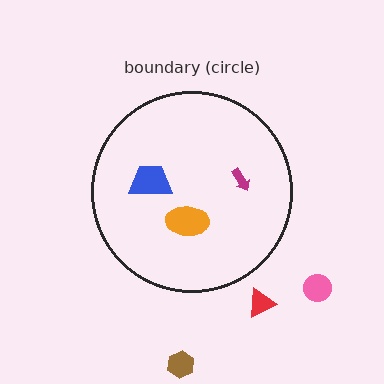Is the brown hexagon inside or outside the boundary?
Outside.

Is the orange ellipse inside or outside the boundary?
Inside.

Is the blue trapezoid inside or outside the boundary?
Inside.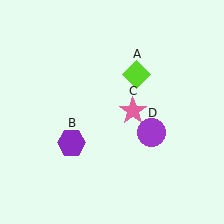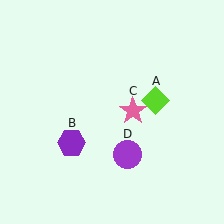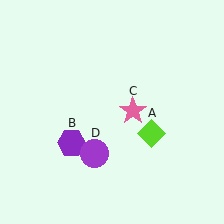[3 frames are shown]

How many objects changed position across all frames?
2 objects changed position: lime diamond (object A), purple circle (object D).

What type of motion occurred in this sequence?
The lime diamond (object A), purple circle (object D) rotated clockwise around the center of the scene.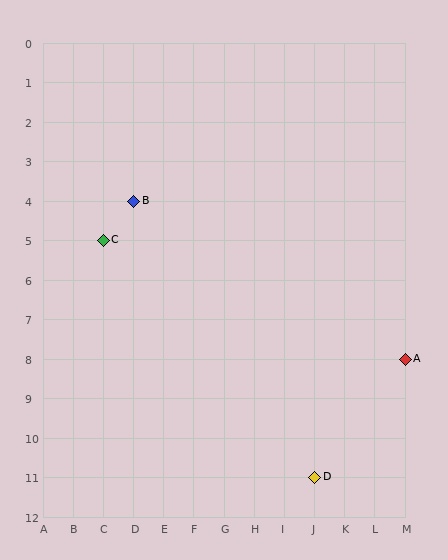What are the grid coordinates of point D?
Point D is at grid coordinates (J, 11).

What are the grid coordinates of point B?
Point B is at grid coordinates (D, 4).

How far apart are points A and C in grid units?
Points A and C are 10 columns and 3 rows apart (about 10.4 grid units diagonally).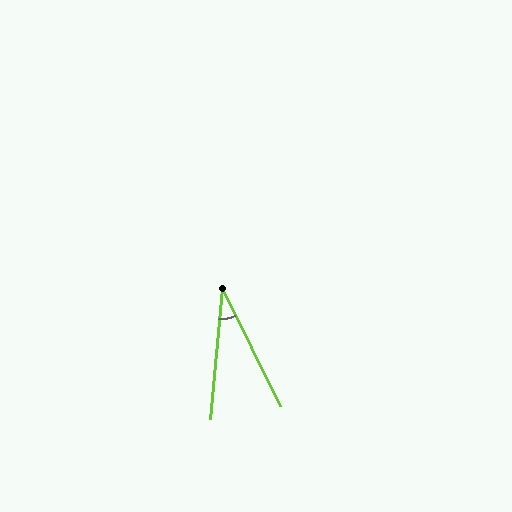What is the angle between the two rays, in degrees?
Approximately 31 degrees.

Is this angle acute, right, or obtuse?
It is acute.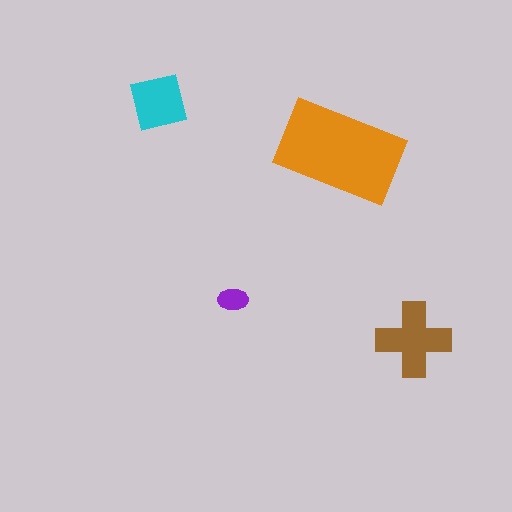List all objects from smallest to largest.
The purple ellipse, the cyan square, the brown cross, the orange rectangle.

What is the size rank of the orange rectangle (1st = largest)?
1st.